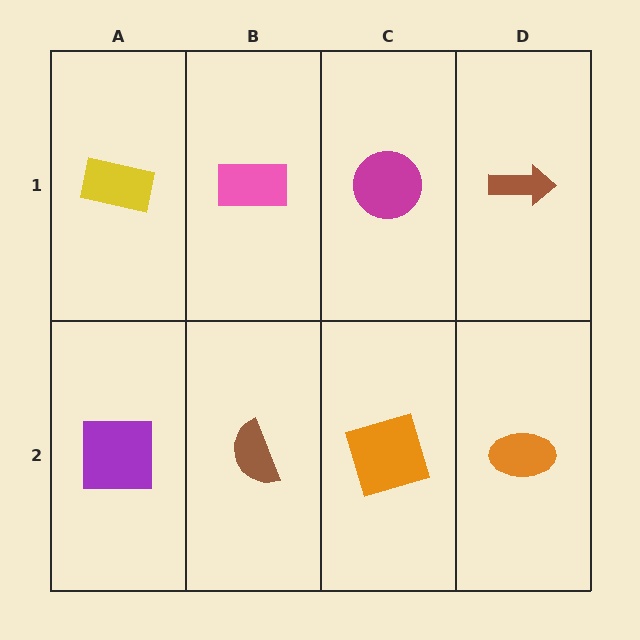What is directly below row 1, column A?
A purple square.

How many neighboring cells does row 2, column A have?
2.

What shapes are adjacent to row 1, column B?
A brown semicircle (row 2, column B), a yellow rectangle (row 1, column A), a magenta circle (row 1, column C).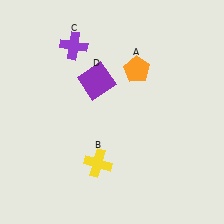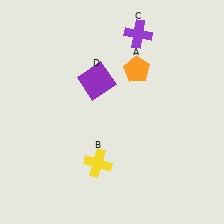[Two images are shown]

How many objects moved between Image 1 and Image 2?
1 object moved between the two images.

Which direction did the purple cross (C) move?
The purple cross (C) moved right.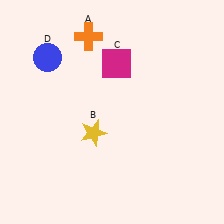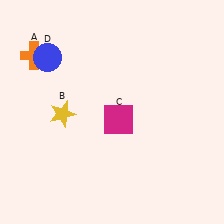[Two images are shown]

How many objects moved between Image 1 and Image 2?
3 objects moved between the two images.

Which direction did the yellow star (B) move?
The yellow star (B) moved left.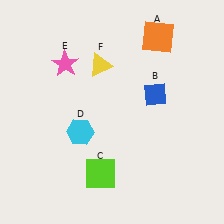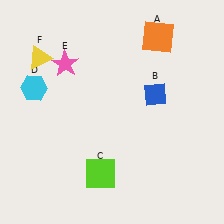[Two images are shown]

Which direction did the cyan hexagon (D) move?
The cyan hexagon (D) moved left.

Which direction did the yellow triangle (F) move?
The yellow triangle (F) moved left.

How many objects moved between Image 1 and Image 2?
2 objects moved between the two images.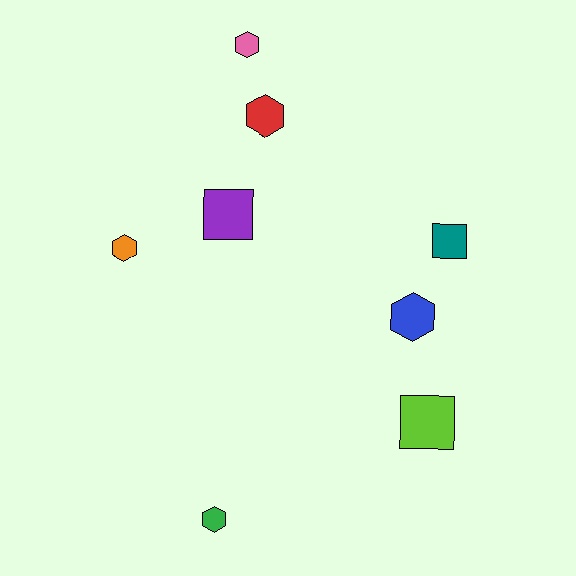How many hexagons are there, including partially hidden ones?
There are 5 hexagons.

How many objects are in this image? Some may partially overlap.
There are 8 objects.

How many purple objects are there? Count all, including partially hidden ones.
There is 1 purple object.